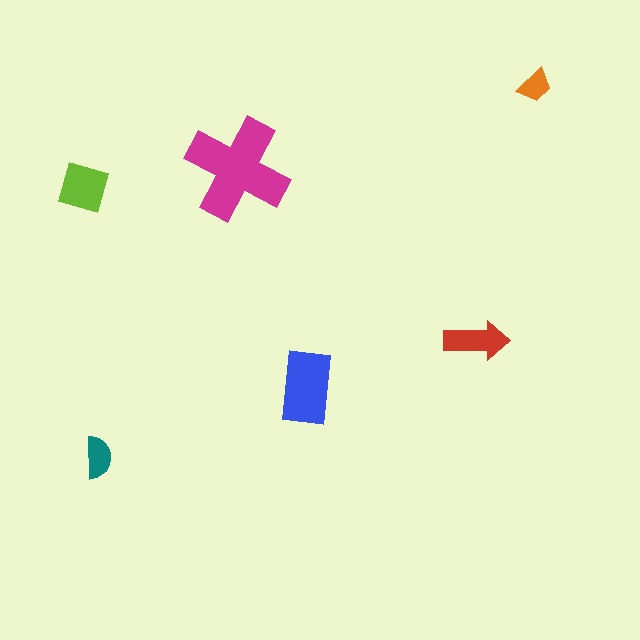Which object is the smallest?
The orange trapezoid.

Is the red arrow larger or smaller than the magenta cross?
Smaller.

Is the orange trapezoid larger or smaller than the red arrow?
Smaller.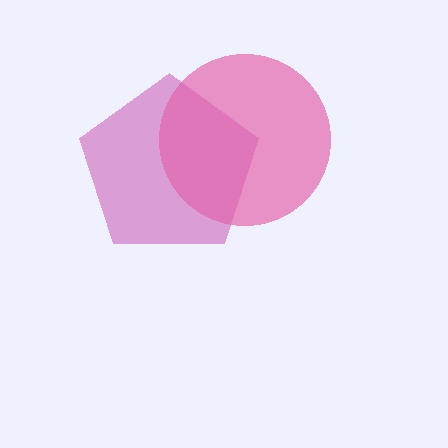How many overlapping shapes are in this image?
There are 2 overlapping shapes in the image.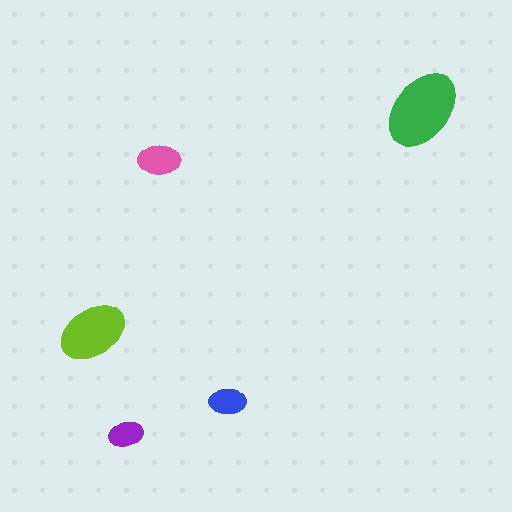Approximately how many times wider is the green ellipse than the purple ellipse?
About 2.5 times wider.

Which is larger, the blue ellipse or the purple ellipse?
The blue one.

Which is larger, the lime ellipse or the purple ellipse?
The lime one.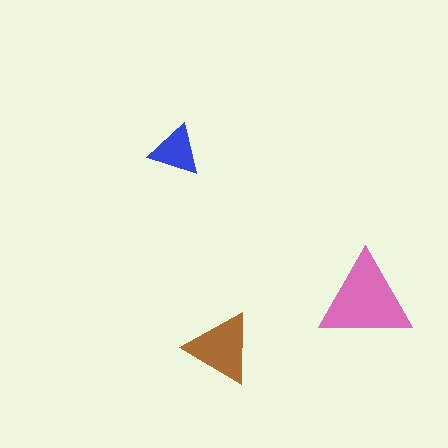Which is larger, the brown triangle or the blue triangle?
The brown one.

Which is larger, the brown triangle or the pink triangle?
The pink one.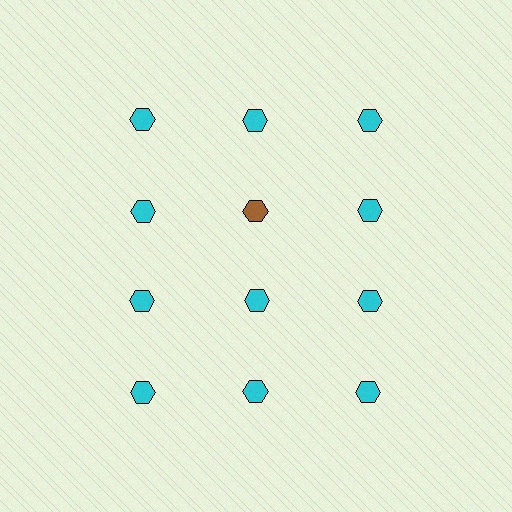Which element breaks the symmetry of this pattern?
The brown hexagon in the second row, second from left column breaks the symmetry. All other shapes are cyan hexagons.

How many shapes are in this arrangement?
There are 12 shapes arranged in a grid pattern.